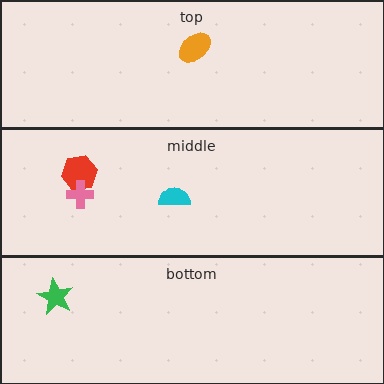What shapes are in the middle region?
The cyan semicircle, the red hexagon, the pink cross.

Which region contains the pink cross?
The middle region.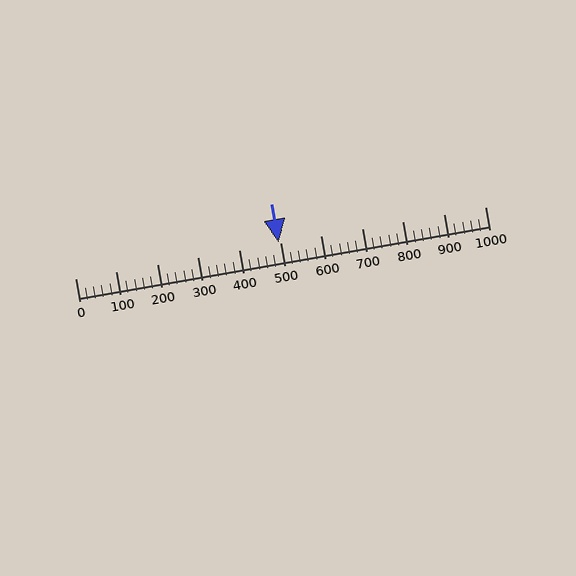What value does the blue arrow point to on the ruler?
The blue arrow points to approximately 496.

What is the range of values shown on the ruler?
The ruler shows values from 0 to 1000.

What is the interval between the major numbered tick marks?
The major tick marks are spaced 100 units apart.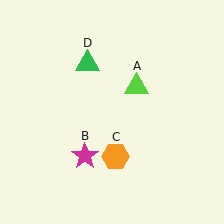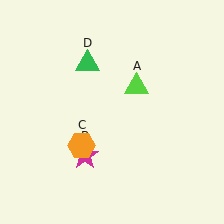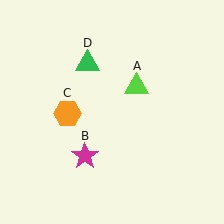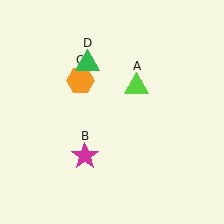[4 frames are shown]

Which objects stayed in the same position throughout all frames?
Lime triangle (object A) and magenta star (object B) and green triangle (object D) remained stationary.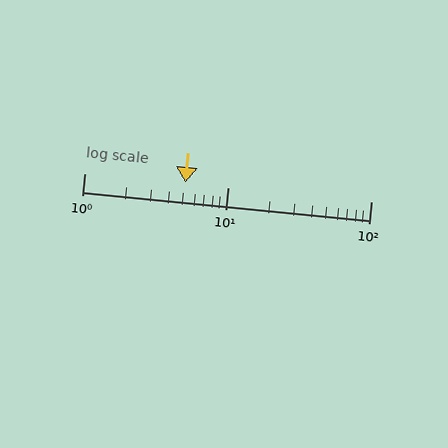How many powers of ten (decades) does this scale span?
The scale spans 2 decades, from 1 to 100.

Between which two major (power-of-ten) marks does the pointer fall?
The pointer is between 1 and 10.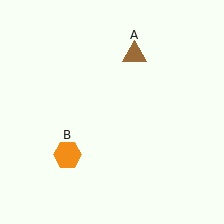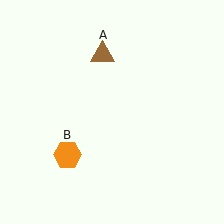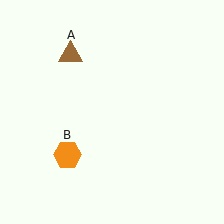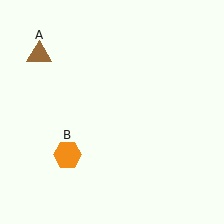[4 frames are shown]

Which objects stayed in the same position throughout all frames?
Orange hexagon (object B) remained stationary.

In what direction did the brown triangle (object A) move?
The brown triangle (object A) moved left.